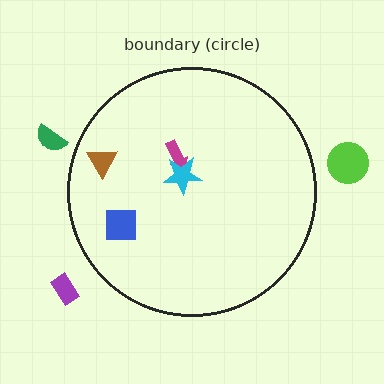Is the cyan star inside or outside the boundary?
Inside.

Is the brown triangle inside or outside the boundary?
Inside.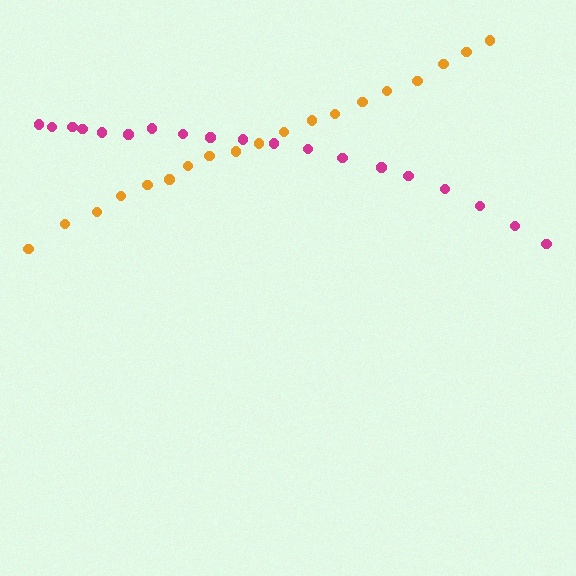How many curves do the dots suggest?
There are 2 distinct paths.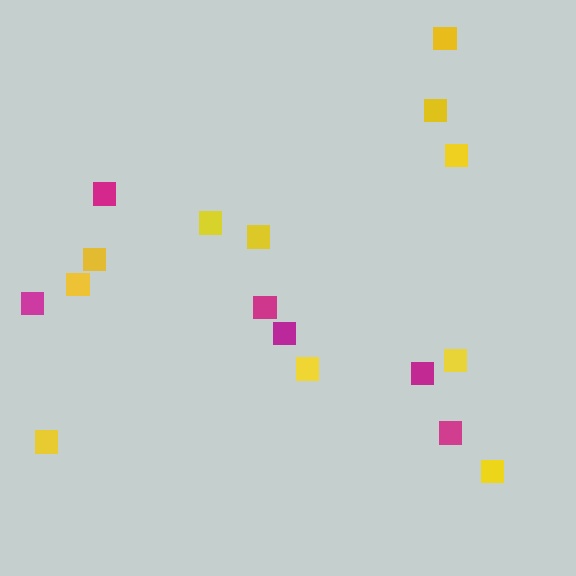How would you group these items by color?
There are 2 groups: one group of magenta squares (6) and one group of yellow squares (11).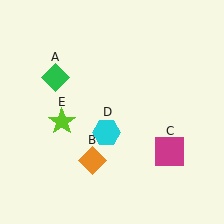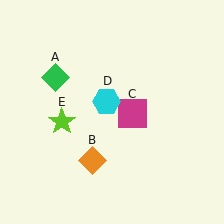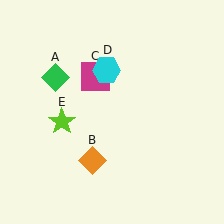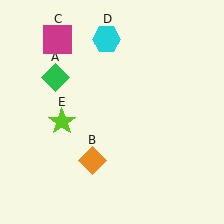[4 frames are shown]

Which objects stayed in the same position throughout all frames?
Green diamond (object A) and orange diamond (object B) and lime star (object E) remained stationary.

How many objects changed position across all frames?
2 objects changed position: magenta square (object C), cyan hexagon (object D).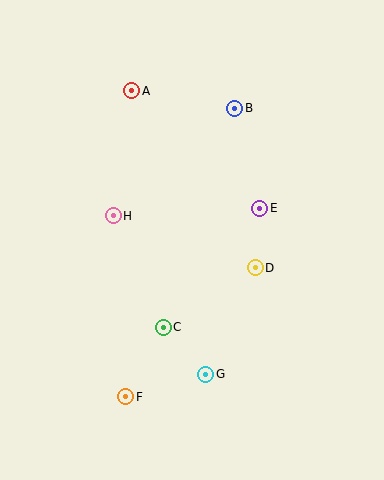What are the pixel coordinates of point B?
Point B is at (235, 108).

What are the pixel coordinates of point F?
Point F is at (126, 397).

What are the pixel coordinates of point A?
Point A is at (132, 91).